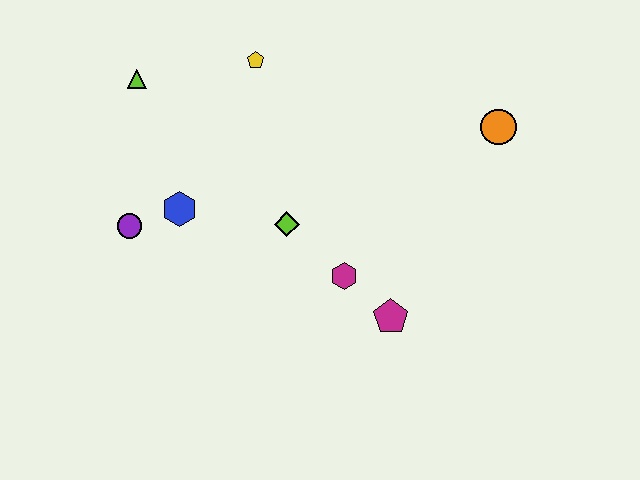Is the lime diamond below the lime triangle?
Yes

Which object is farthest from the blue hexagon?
The orange circle is farthest from the blue hexagon.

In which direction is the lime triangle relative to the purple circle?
The lime triangle is above the purple circle.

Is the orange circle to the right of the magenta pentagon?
Yes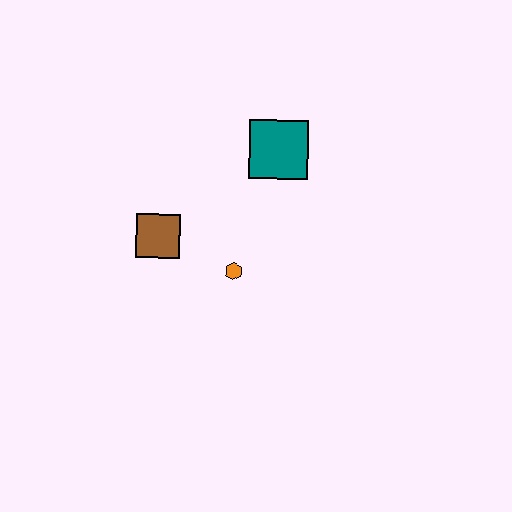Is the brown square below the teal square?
Yes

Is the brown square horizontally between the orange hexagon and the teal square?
No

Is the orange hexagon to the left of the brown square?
No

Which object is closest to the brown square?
The orange hexagon is closest to the brown square.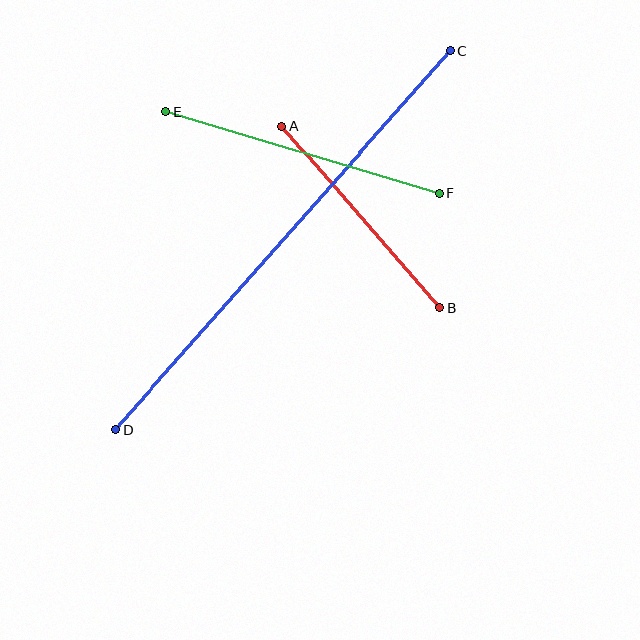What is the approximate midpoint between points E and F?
The midpoint is at approximately (302, 153) pixels.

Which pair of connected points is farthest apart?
Points C and D are farthest apart.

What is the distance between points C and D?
The distance is approximately 505 pixels.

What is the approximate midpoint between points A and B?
The midpoint is at approximately (361, 217) pixels.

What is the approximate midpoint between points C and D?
The midpoint is at approximately (283, 240) pixels.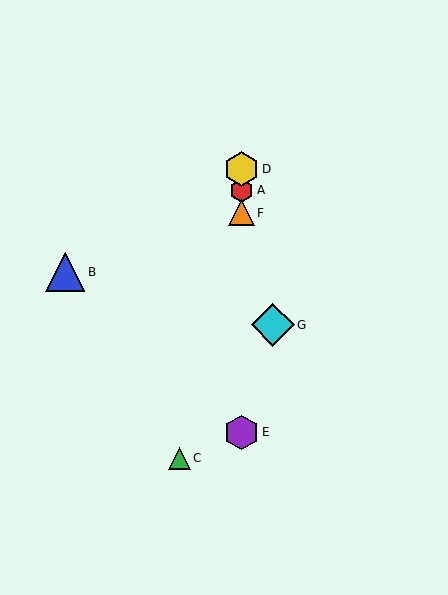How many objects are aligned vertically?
4 objects (A, D, E, F) are aligned vertically.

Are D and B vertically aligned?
No, D is at x≈241 and B is at x≈65.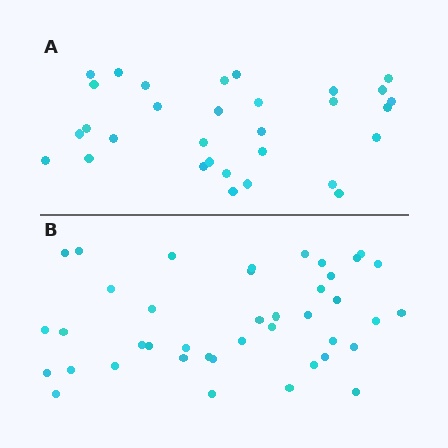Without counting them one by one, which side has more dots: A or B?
Region B (the bottom region) has more dots.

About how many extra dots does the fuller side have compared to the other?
Region B has roughly 10 or so more dots than region A.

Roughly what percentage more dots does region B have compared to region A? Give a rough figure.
About 30% more.